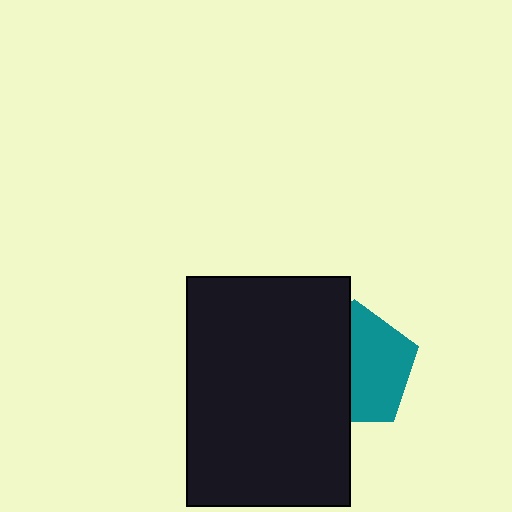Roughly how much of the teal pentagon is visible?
About half of it is visible (roughly 53%).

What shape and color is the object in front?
The object in front is a black rectangle.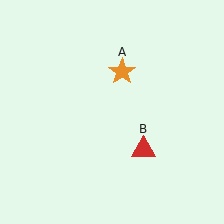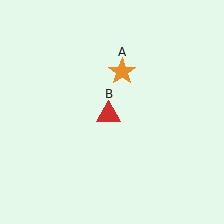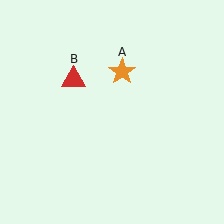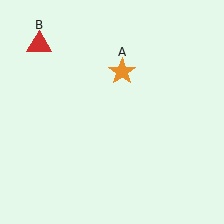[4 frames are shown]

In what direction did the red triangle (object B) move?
The red triangle (object B) moved up and to the left.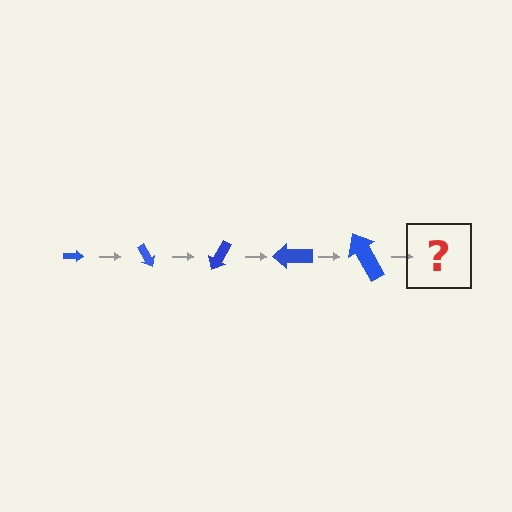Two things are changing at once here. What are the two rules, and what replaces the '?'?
The two rules are that the arrow grows larger each step and it rotates 60 degrees each step. The '?' should be an arrow, larger than the previous one and rotated 300 degrees from the start.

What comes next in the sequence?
The next element should be an arrow, larger than the previous one and rotated 300 degrees from the start.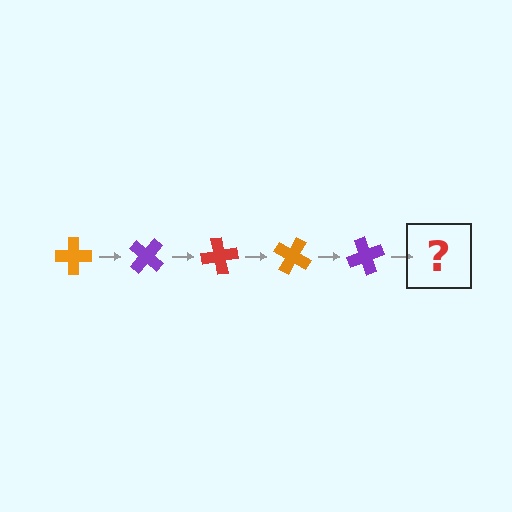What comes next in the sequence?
The next element should be a red cross, rotated 200 degrees from the start.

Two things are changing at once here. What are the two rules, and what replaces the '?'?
The two rules are that it rotates 40 degrees each step and the color cycles through orange, purple, and red. The '?' should be a red cross, rotated 200 degrees from the start.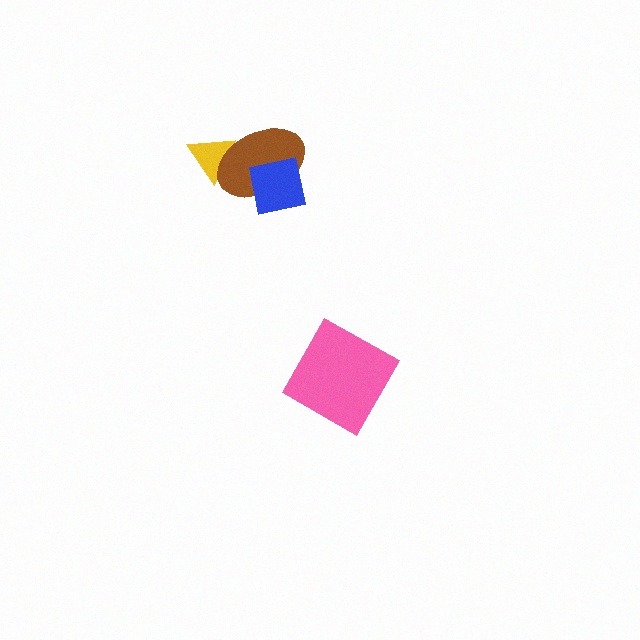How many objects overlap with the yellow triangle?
1 object overlaps with the yellow triangle.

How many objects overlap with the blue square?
1 object overlaps with the blue square.